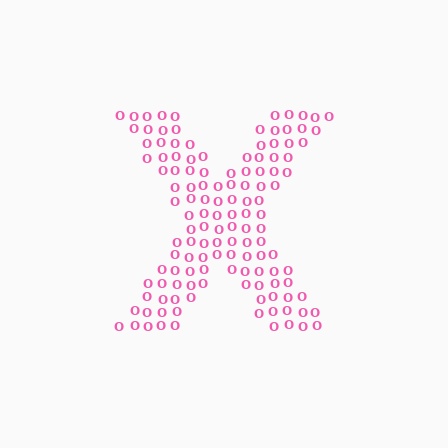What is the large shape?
The large shape is the letter X.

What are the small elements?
The small elements are letter O's.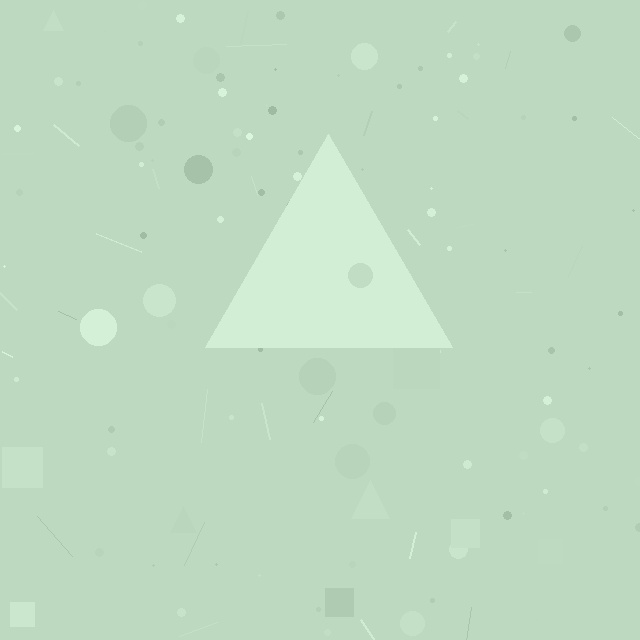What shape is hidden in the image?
A triangle is hidden in the image.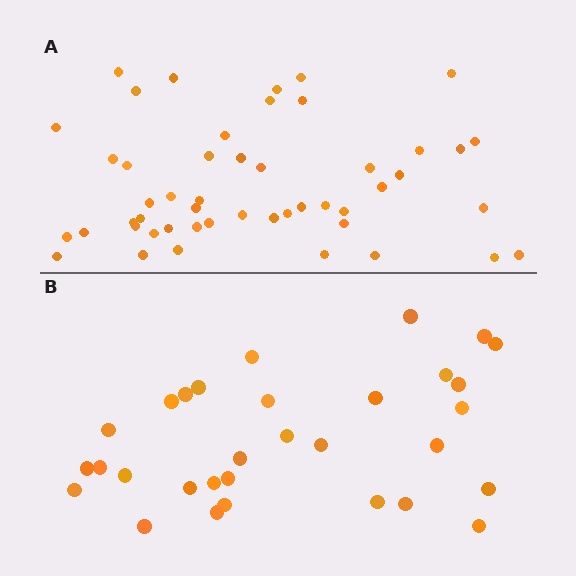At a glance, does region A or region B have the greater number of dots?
Region A (the top region) has more dots.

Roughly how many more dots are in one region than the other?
Region A has approximately 20 more dots than region B.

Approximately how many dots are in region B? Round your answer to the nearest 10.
About 30 dots. (The exact count is 31, which rounds to 30.)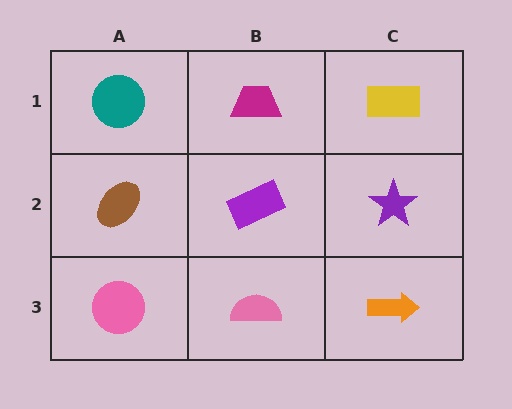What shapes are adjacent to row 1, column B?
A purple rectangle (row 2, column B), a teal circle (row 1, column A), a yellow rectangle (row 1, column C).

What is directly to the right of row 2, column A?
A purple rectangle.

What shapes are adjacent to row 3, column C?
A purple star (row 2, column C), a pink semicircle (row 3, column B).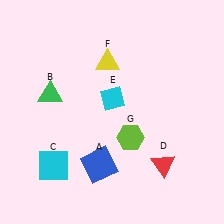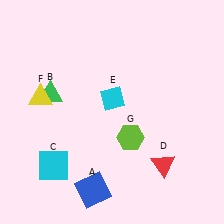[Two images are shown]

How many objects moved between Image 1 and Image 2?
2 objects moved between the two images.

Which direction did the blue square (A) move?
The blue square (A) moved down.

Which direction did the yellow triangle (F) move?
The yellow triangle (F) moved left.